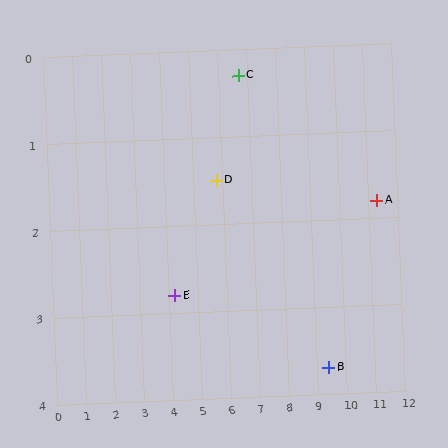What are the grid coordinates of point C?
Point C is at approximately (6.7, 0.3).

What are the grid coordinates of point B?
Point B is at approximately (9.4, 3.7).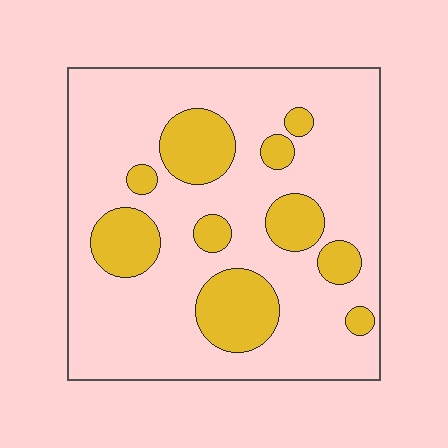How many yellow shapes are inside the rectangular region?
10.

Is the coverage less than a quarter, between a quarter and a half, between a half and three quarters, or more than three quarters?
Less than a quarter.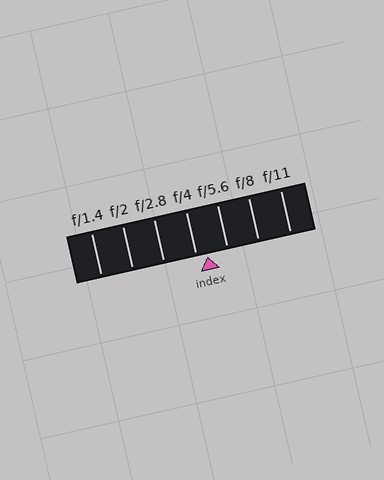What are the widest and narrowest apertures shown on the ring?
The widest aperture shown is f/1.4 and the narrowest is f/11.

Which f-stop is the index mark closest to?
The index mark is closest to f/4.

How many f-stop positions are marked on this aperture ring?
There are 7 f-stop positions marked.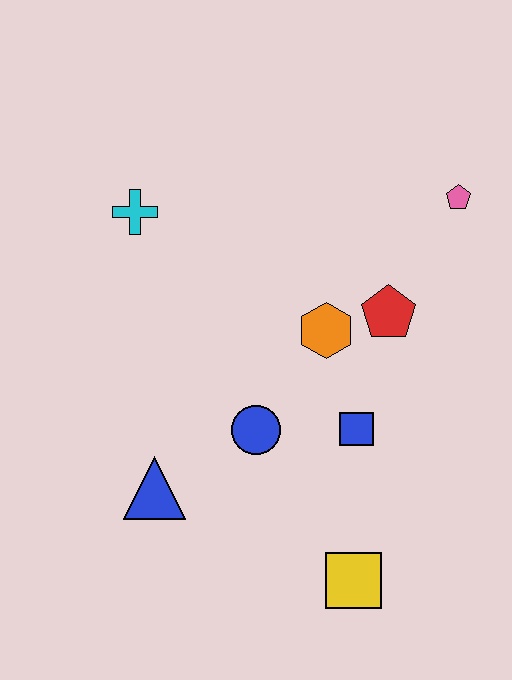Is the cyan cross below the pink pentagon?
Yes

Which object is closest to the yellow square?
The blue square is closest to the yellow square.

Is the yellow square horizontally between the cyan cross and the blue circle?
No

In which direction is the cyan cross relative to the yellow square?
The cyan cross is above the yellow square.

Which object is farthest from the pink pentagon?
The blue triangle is farthest from the pink pentagon.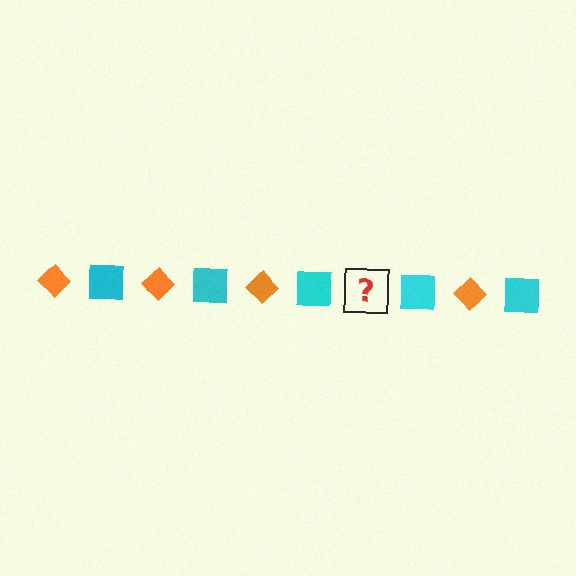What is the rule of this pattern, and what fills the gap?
The rule is that the pattern alternates between orange diamond and cyan square. The gap should be filled with an orange diamond.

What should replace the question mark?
The question mark should be replaced with an orange diamond.